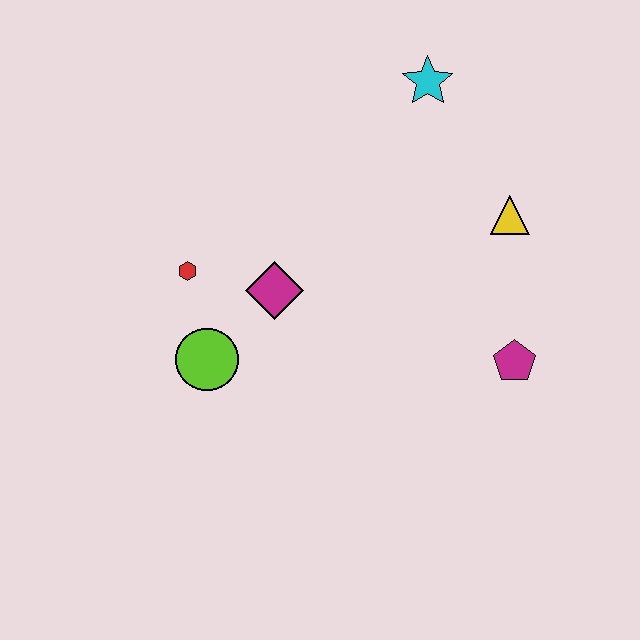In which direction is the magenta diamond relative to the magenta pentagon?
The magenta diamond is to the left of the magenta pentagon.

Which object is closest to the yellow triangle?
The magenta pentagon is closest to the yellow triangle.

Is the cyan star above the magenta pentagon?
Yes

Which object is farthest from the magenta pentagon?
The red hexagon is farthest from the magenta pentagon.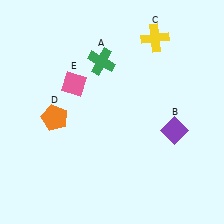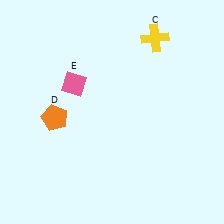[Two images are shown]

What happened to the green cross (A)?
The green cross (A) was removed in Image 2. It was in the top-left area of Image 1.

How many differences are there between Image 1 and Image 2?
There are 2 differences between the two images.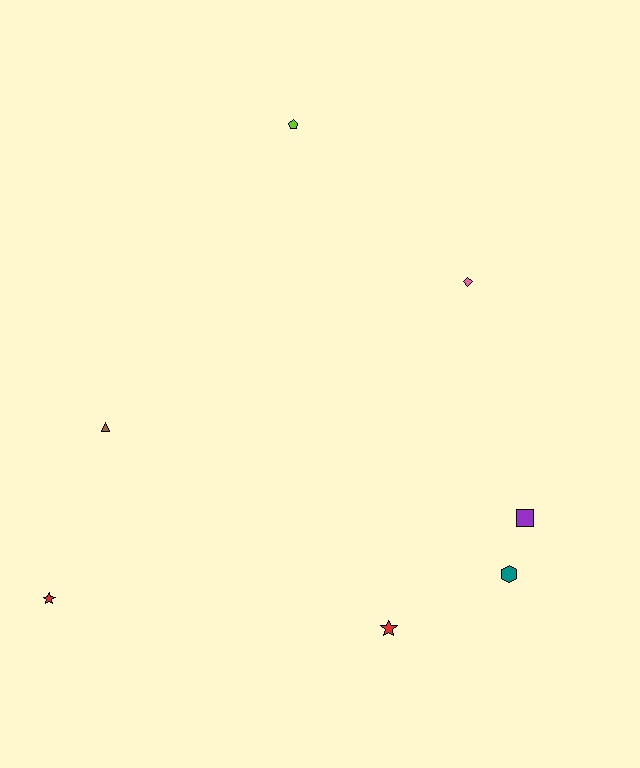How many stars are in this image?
There are 2 stars.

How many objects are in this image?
There are 7 objects.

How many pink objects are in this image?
There is 1 pink object.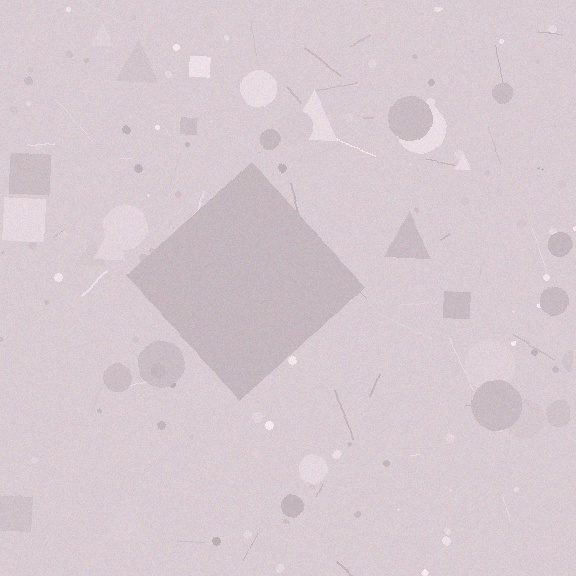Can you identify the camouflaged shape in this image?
The camouflaged shape is a diamond.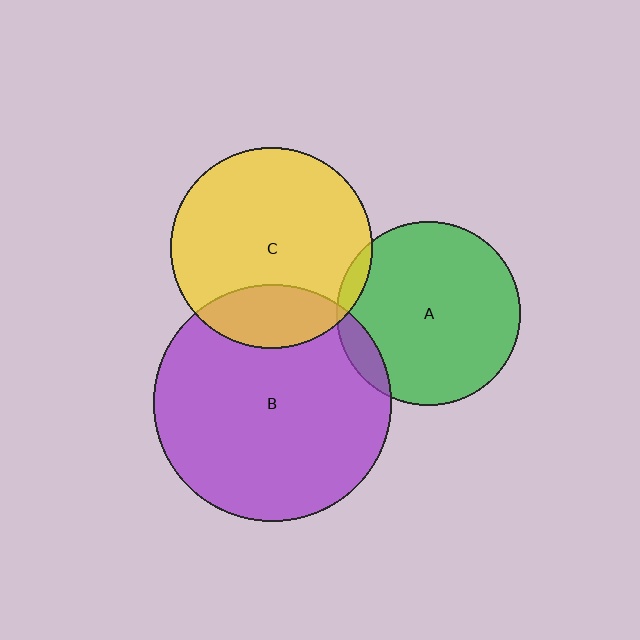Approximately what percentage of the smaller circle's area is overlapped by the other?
Approximately 10%.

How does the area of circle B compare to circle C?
Approximately 1.4 times.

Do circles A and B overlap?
Yes.